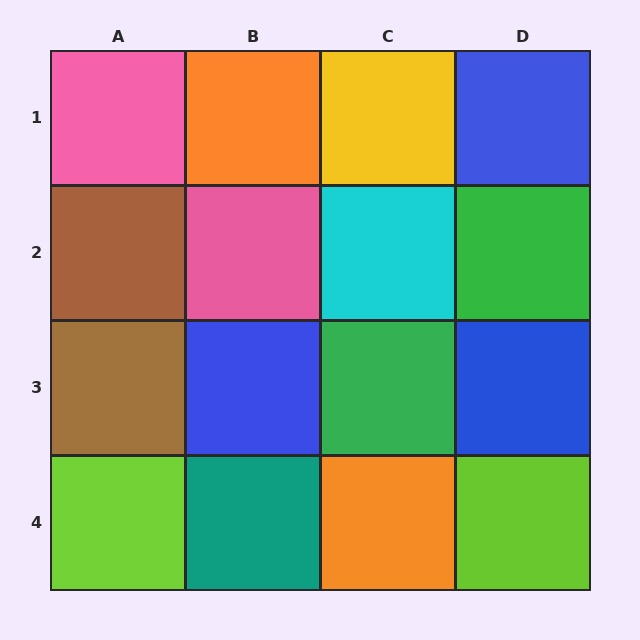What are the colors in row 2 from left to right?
Brown, pink, cyan, green.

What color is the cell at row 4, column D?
Lime.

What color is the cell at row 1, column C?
Yellow.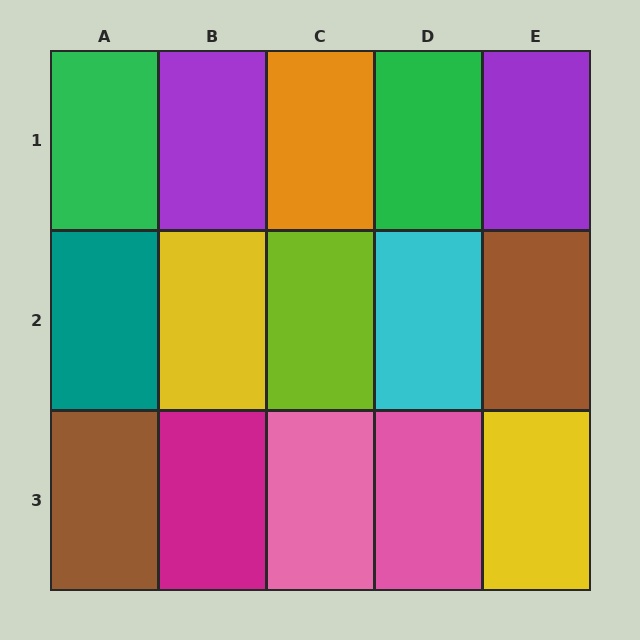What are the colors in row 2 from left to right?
Teal, yellow, lime, cyan, brown.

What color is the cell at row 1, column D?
Green.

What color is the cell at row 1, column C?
Orange.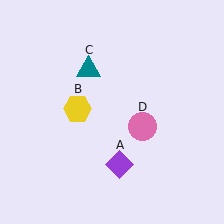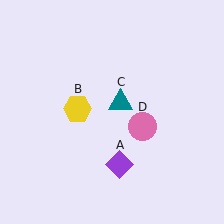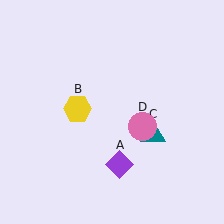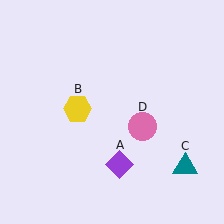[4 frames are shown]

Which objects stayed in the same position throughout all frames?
Purple diamond (object A) and yellow hexagon (object B) and pink circle (object D) remained stationary.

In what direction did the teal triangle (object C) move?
The teal triangle (object C) moved down and to the right.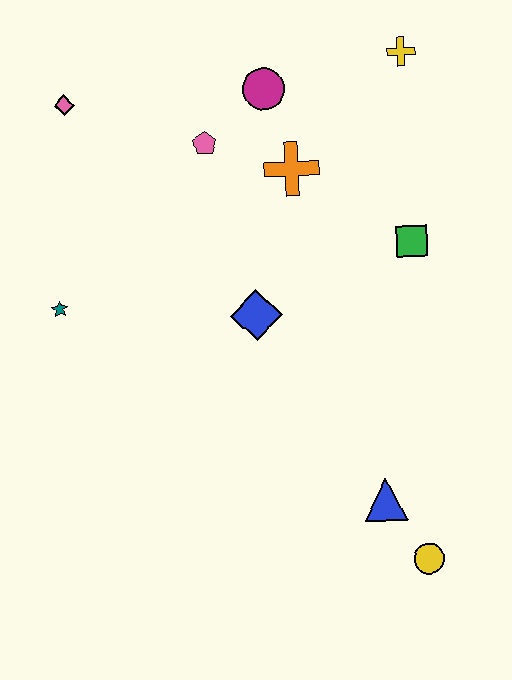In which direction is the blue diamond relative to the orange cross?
The blue diamond is below the orange cross.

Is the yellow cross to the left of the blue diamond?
No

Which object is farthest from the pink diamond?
The yellow circle is farthest from the pink diamond.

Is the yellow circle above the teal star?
No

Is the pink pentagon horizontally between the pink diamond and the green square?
Yes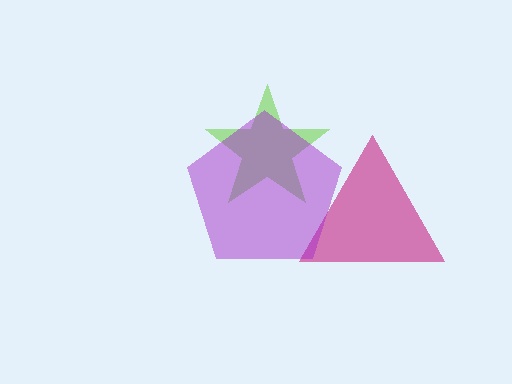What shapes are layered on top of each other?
The layered shapes are: a magenta triangle, a lime star, a purple pentagon.